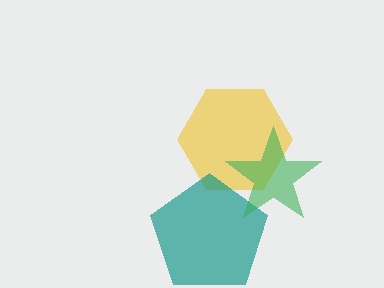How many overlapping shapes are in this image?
There are 3 overlapping shapes in the image.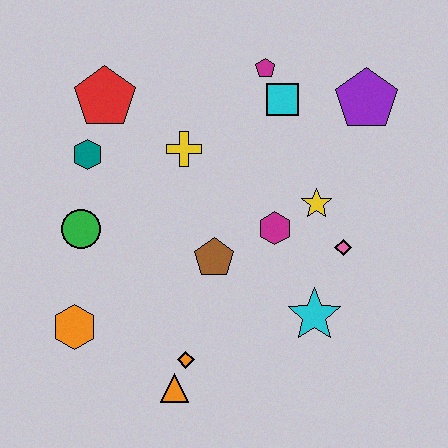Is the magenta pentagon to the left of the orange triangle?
No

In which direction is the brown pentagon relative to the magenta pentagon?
The brown pentagon is below the magenta pentagon.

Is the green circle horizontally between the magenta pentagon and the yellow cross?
No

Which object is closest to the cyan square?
The magenta pentagon is closest to the cyan square.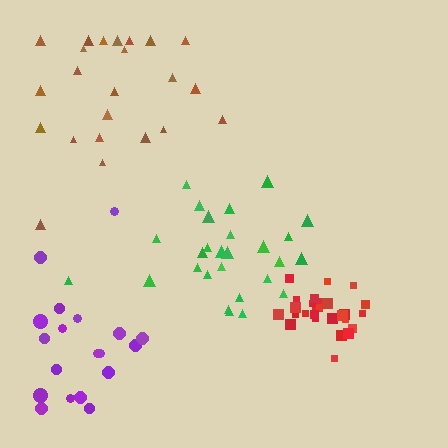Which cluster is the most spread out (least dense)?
Brown.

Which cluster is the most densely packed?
Red.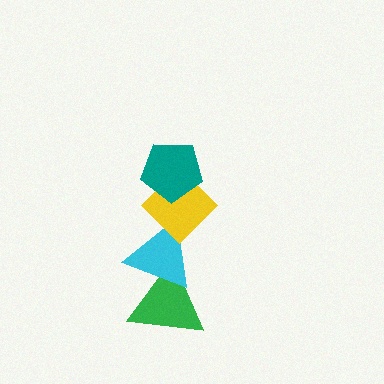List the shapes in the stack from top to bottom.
From top to bottom: the teal pentagon, the yellow diamond, the cyan triangle, the green triangle.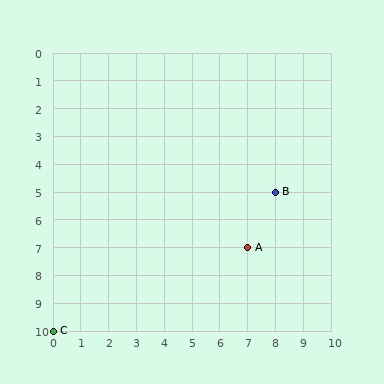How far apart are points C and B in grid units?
Points C and B are 8 columns and 5 rows apart (about 9.4 grid units diagonally).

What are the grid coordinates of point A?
Point A is at grid coordinates (7, 7).